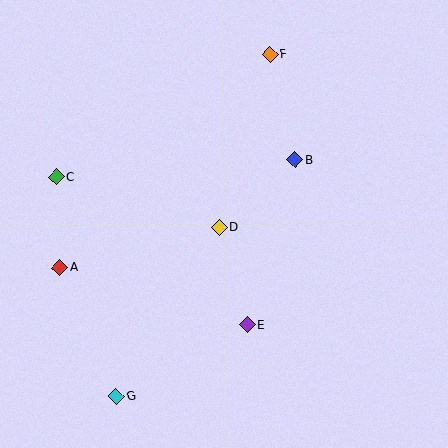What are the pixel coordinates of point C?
Point C is at (56, 177).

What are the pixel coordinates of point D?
Point D is at (219, 227).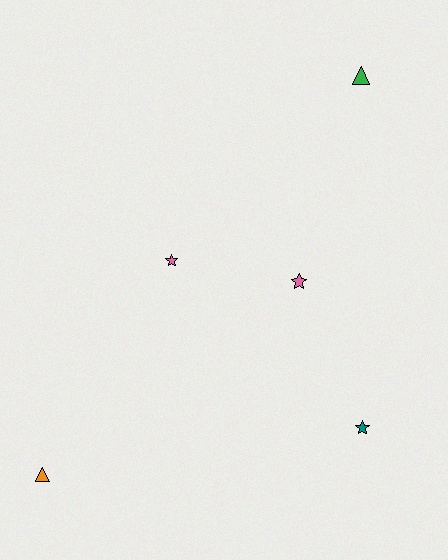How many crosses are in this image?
There are no crosses.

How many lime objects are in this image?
There are no lime objects.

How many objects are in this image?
There are 5 objects.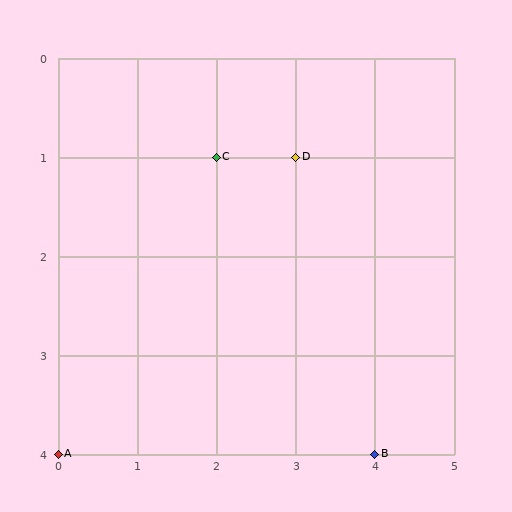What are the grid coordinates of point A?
Point A is at grid coordinates (0, 4).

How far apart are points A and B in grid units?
Points A and B are 4 columns apart.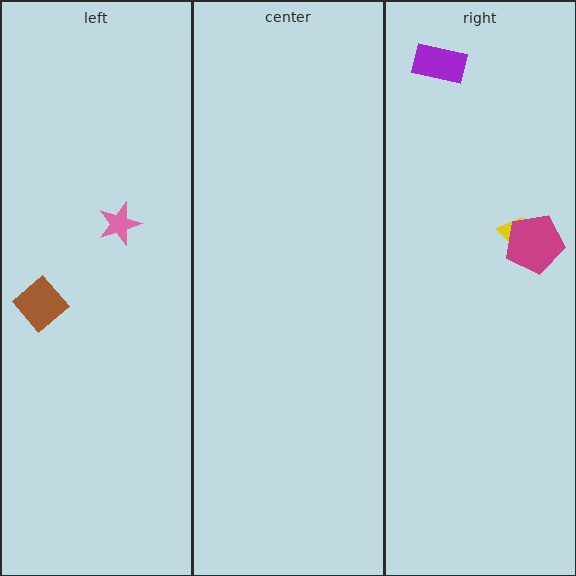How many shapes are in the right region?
3.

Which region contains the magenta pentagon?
The right region.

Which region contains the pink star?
The left region.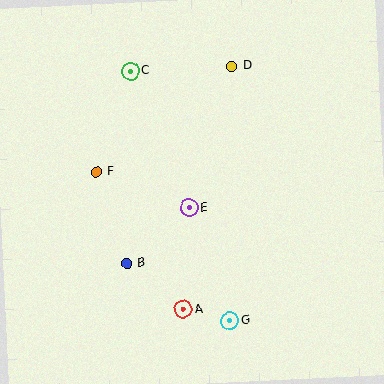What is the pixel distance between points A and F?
The distance between A and F is 163 pixels.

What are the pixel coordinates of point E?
Point E is at (189, 208).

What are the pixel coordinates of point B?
Point B is at (127, 263).